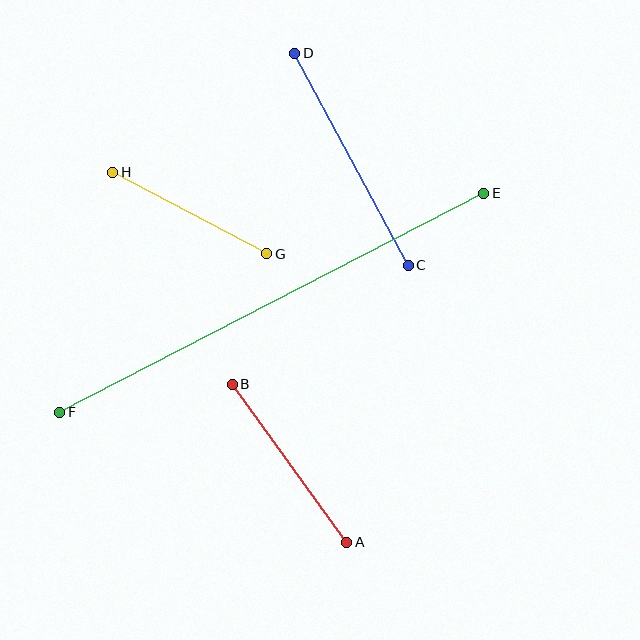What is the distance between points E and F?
The distance is approximately 477 pixels.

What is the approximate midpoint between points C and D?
The midpoint is at approximately (352, 159) pixels.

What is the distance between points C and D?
The distance is approximately 241 pixels.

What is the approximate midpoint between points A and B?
The midpoint is at approximately (290, 463) pixels.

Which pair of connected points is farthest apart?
Points E and F are farthest apart.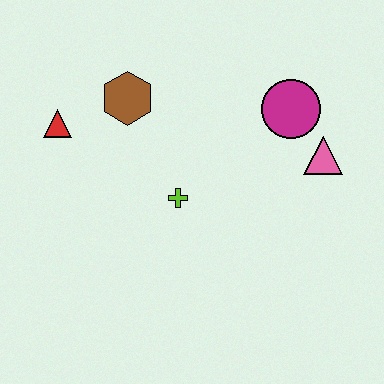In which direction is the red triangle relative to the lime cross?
The red triangle is to the left of the lime cross.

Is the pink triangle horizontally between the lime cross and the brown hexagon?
No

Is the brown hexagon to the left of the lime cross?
Yes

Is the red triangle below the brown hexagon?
Yes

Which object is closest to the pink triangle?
The magenta circle is closest to the pink triangle.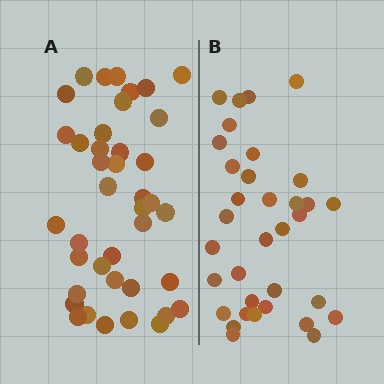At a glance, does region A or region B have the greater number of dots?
Region A (the left region) has more dots.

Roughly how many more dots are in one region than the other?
Region A has about 6 more dots than region B.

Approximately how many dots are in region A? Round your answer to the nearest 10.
About 40 dots.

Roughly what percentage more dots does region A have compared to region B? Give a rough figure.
About 20% more.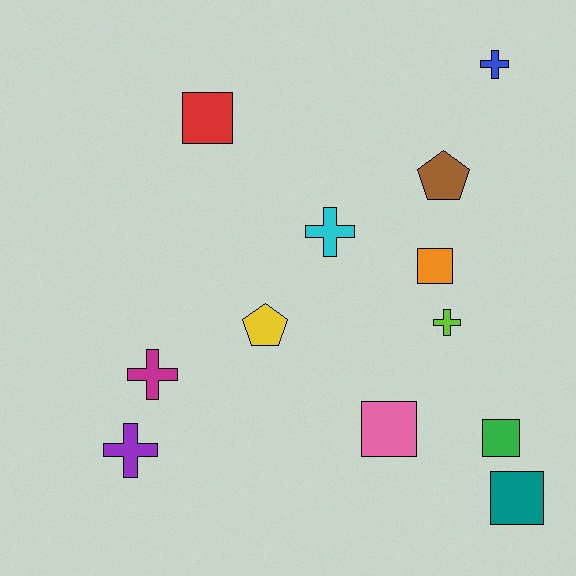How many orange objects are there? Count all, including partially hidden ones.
There is 1 orange object.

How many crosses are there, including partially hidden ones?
There are 5 crosses.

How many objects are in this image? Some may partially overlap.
There are 12 objects.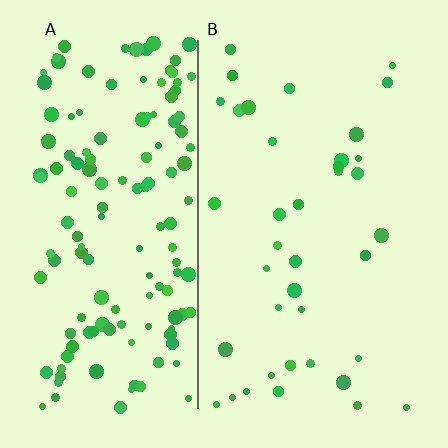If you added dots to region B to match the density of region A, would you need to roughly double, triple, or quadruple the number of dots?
Approximately quadruple.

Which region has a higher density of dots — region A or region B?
A (the left).